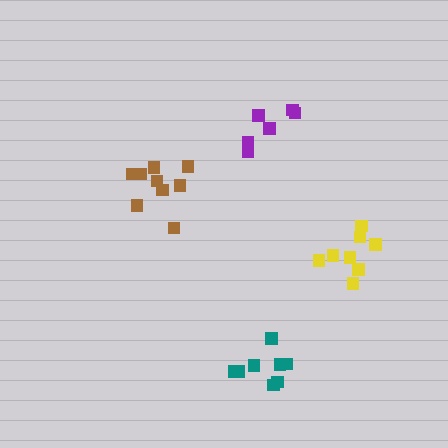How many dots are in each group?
Group 1: 8 dots, Group 2: 6 dots, Group 3: 9 dots, Group 4: 8 dots (31 total).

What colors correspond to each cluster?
The clusters are colored: teal, purple, brown, yellow.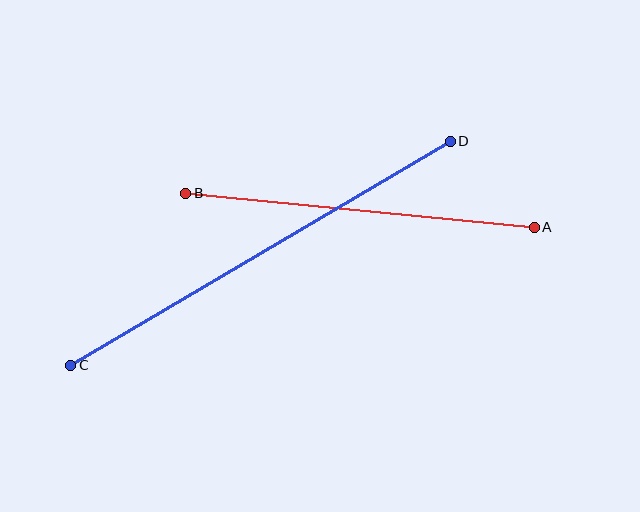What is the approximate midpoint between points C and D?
The midpoint is at approximately (260, 253) pixels.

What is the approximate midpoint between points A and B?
The midpoint is at approximately (360, 210) pixels.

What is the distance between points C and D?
The distance is approximately 441 pixels.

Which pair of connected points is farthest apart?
Points C and D are farthest apart.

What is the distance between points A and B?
The distance is approximately 350 pixels.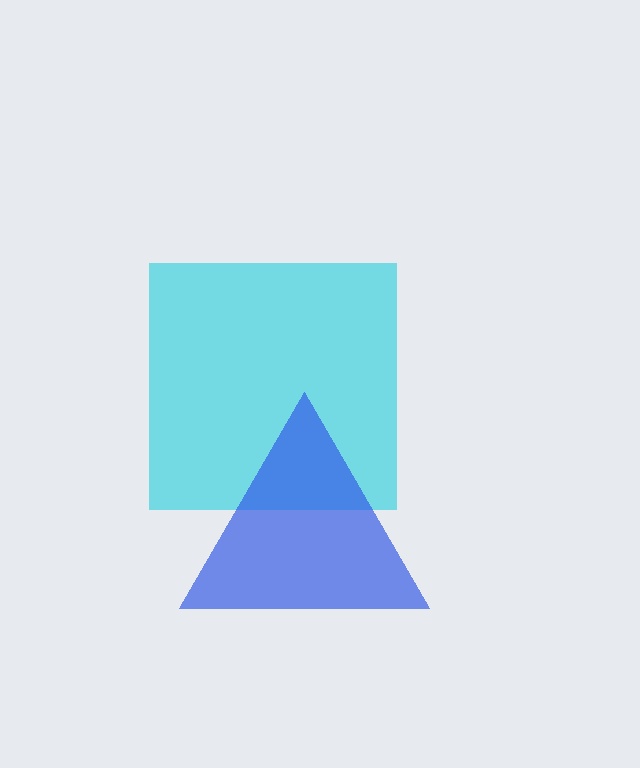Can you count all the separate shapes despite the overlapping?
Yes, there are 2 separate shapes.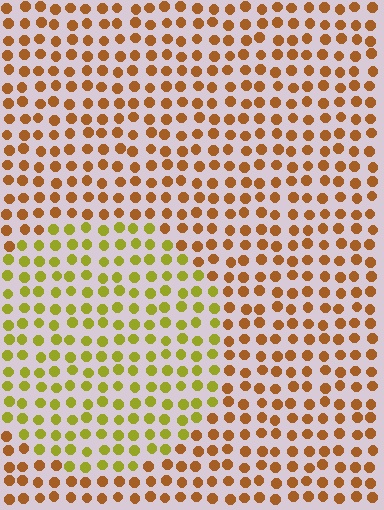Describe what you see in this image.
The image is filled with small brown elements in a uniform arrangement. A circle-shaped region is visible where the elements are tinted to a slightly different hue, forming a subtle color boundary.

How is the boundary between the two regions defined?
The boundary is defined purely by a slight shift in hue (about 40 degrees). Spacing, size, and orientation are identical on both sides.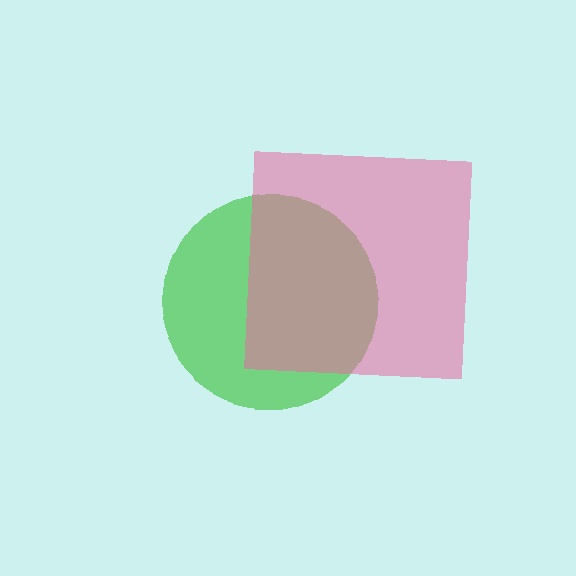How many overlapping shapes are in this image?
There are 2 overlapping shapes in the image.